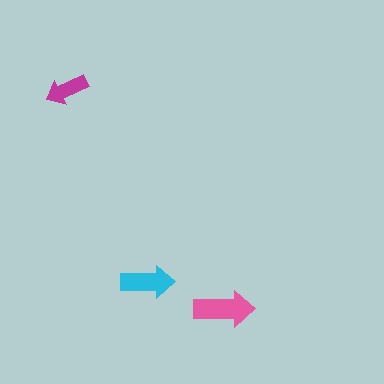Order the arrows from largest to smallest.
the pink one, the cyan one, the magenta one.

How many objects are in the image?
There are 3 objects in the image.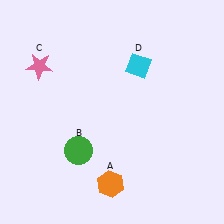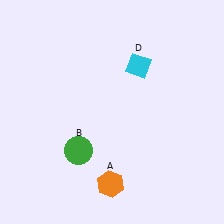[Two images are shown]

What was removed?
The pink star (C) was removed in Image 2.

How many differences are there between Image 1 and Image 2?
There is 1 difference between the two images.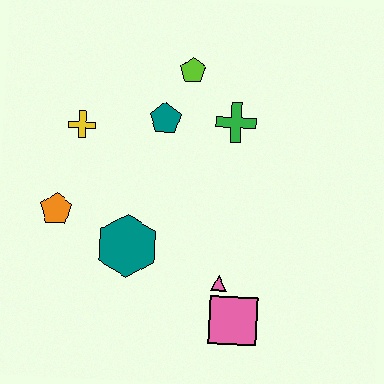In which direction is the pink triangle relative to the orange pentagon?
The pink triangle is to the right of the orange pentagon.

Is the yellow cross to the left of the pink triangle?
Yes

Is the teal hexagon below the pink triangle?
No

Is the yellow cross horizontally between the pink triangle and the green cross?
No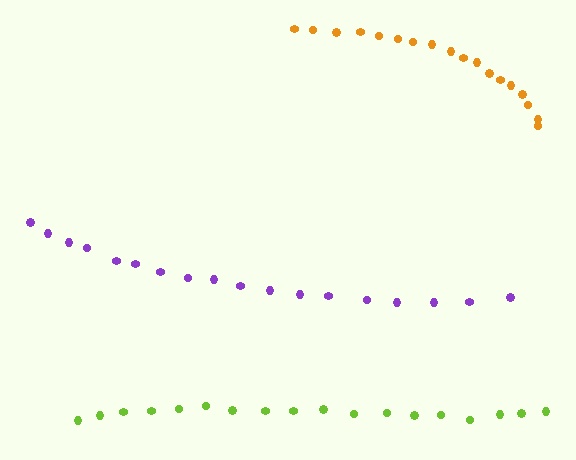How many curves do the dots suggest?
There are 3 distinct paths.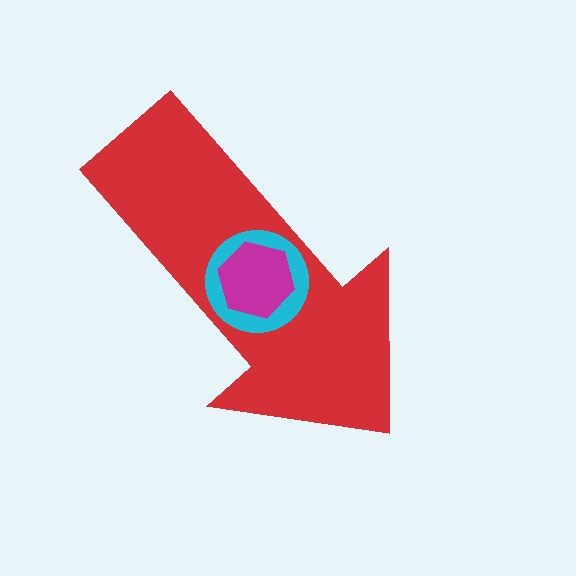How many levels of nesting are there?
3.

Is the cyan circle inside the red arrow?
Yes.